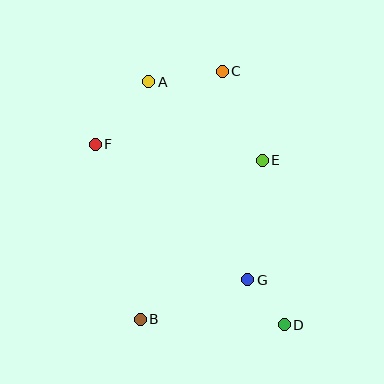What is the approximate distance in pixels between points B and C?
The distance between B and C is approximately 261 pixels.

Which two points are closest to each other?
Points D and G are closest to each other.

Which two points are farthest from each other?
Points A and D are farthest from each other.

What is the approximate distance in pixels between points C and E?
The distance between C and E is approximately 97 pixels.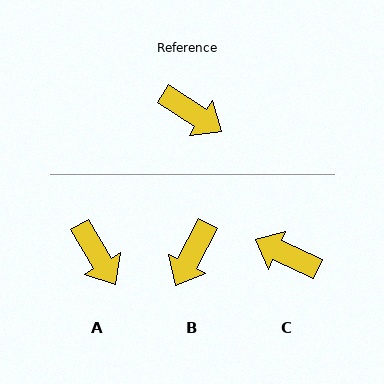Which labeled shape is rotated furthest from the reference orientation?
C, about 171 degrees away.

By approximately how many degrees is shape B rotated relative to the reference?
Approximately 84 degrees clockwise.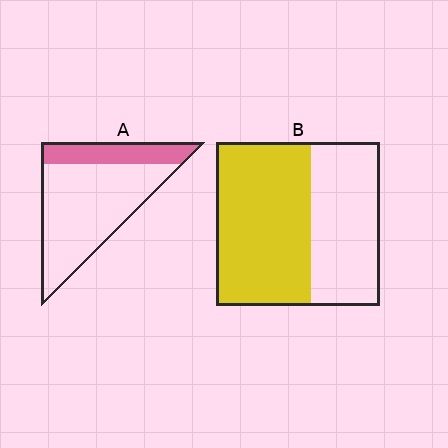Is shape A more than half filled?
No.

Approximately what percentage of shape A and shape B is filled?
A is approximately 25% and B is approximately 60%.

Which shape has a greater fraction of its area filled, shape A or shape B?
Shape B.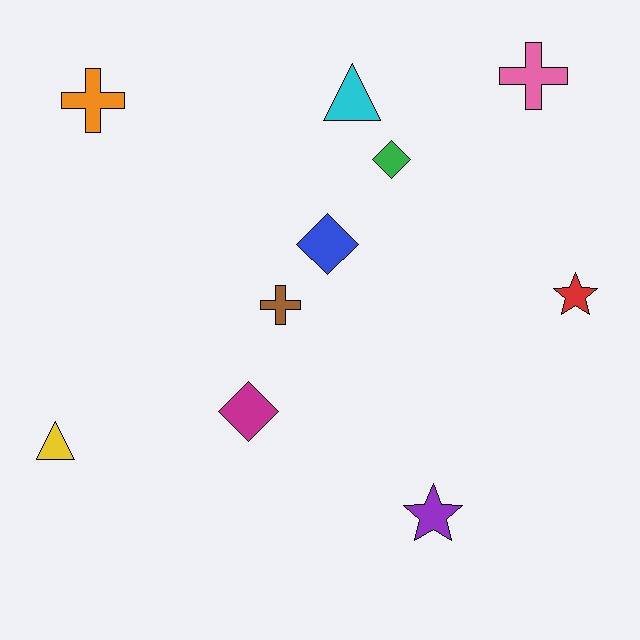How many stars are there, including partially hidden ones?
There are 2 stars.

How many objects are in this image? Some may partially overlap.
There are 10 objects.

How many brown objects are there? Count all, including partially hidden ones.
There is 1 brown object.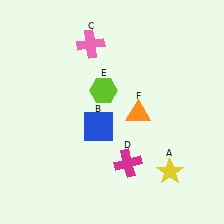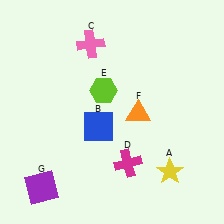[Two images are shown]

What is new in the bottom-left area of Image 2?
A purple square (G) was added in the bottom-left area of Image 2.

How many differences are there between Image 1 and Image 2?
There is 1 difference between the two images.